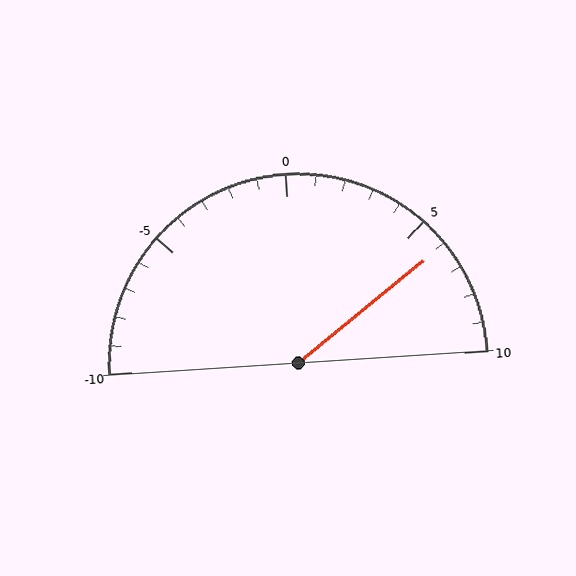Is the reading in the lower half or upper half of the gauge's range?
The reading is in the upper half of the range (-10 to 10).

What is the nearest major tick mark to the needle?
The nearest major tick mark is 5.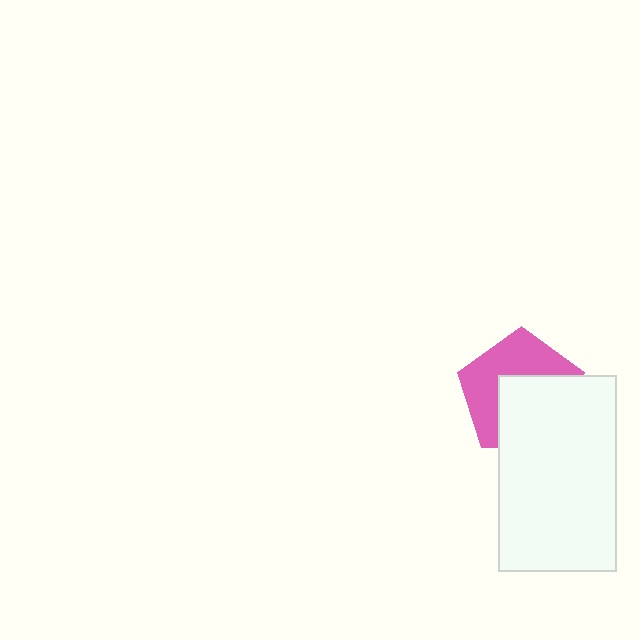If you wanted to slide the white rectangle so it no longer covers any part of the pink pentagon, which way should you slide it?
Slide it toward the lower-right — that is the most direct way to separate the two shapes.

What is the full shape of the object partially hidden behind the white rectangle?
The partially hidden object is a pink pentagon.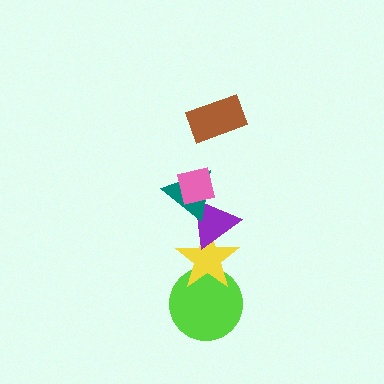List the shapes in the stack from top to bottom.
From top to bottom: the brown rectangle, the pink square, the teal triangle, the purple triangle, the yellow star, the lime circle.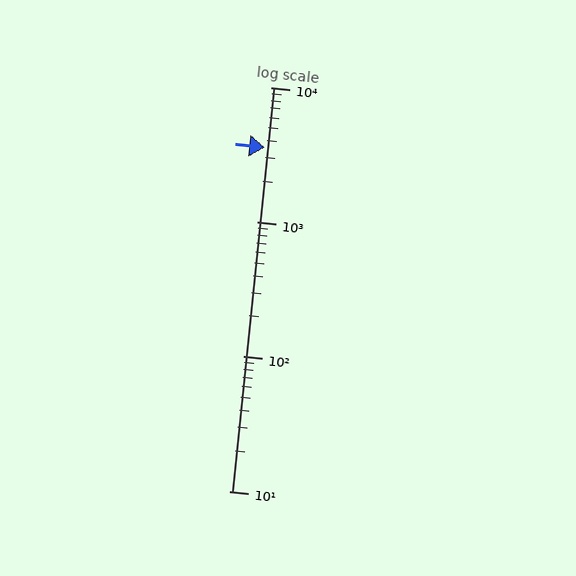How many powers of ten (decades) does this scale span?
The scale spans 3 decades, from 10 to 10000.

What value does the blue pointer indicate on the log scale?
The pointer indicates approximately 3600.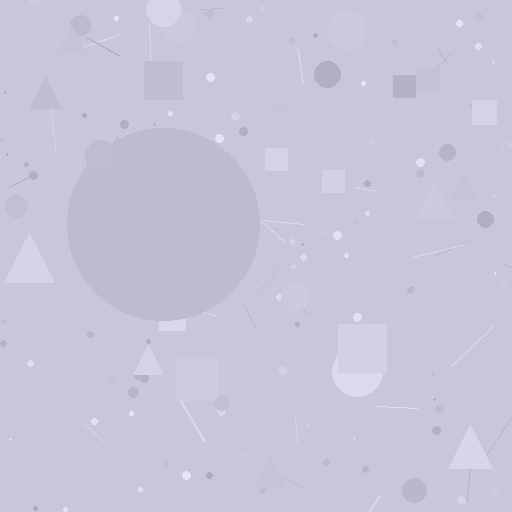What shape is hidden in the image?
A circle is hidden in the image.